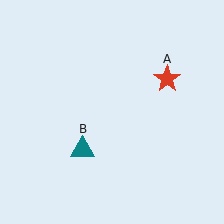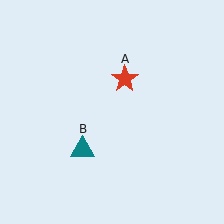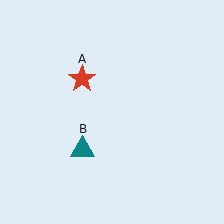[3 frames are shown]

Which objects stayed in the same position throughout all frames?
Teal triangle (object B) remained stationary.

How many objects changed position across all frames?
1 object changed position: red star (object A).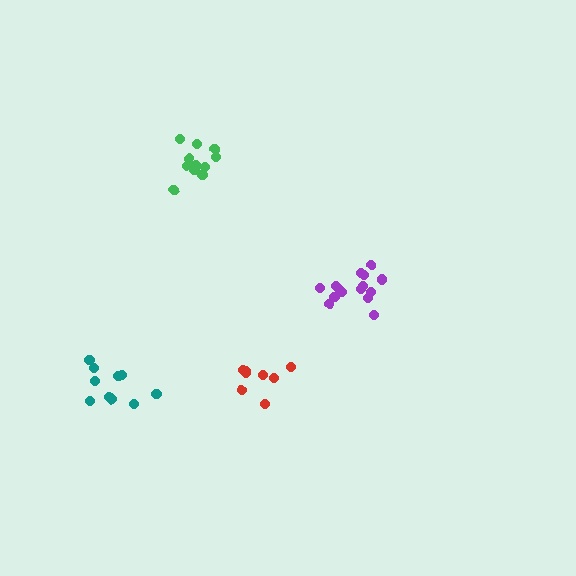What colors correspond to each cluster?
The clusters are colored: green, red, teal, purple.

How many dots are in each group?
Group 1: 12 dots, Group 2: 9 dots, Group 3: 10 dots, Group 4: 15 dots (46 total).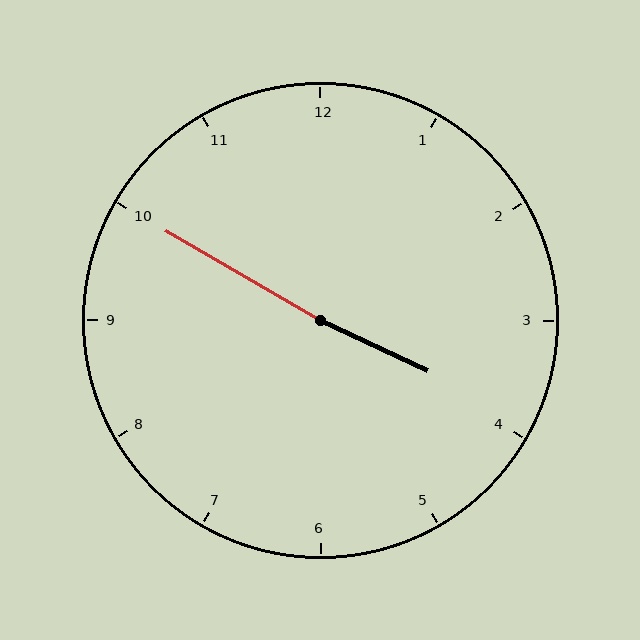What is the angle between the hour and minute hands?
Approximately 175 degrees.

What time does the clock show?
3:50.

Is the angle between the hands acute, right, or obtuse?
It is obtuse.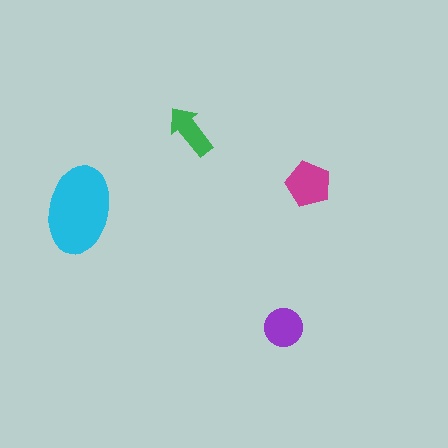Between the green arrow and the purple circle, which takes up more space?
The purple circle.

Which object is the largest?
The cyan ellipse.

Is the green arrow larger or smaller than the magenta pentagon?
Smaller.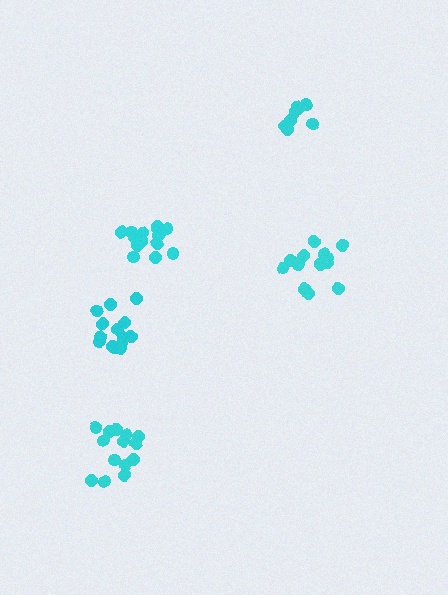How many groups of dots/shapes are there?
There are 5 groups.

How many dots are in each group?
Group 1: 14 dots, Group 2: 14 dots, Group 3: 8 dots, Group 4: 14 dots, Group 5: 14 dots (64 total).